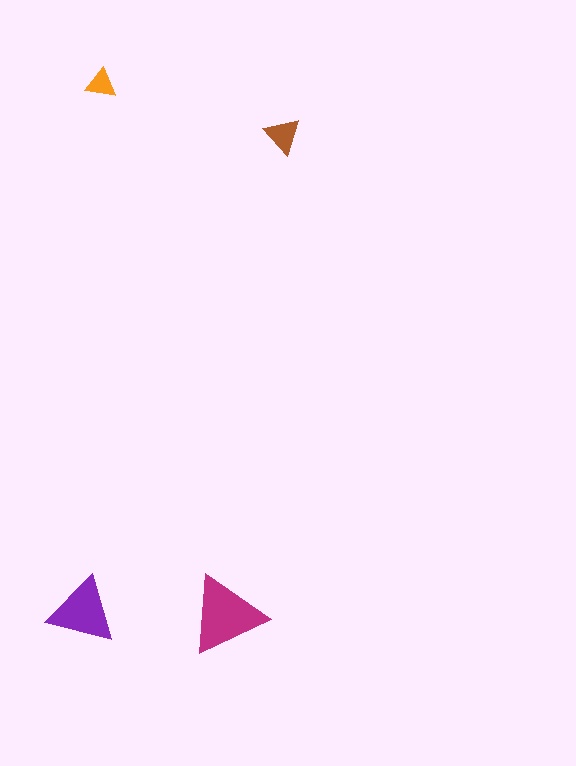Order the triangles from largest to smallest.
the magenta one, the purple one, the brown one, the orange one.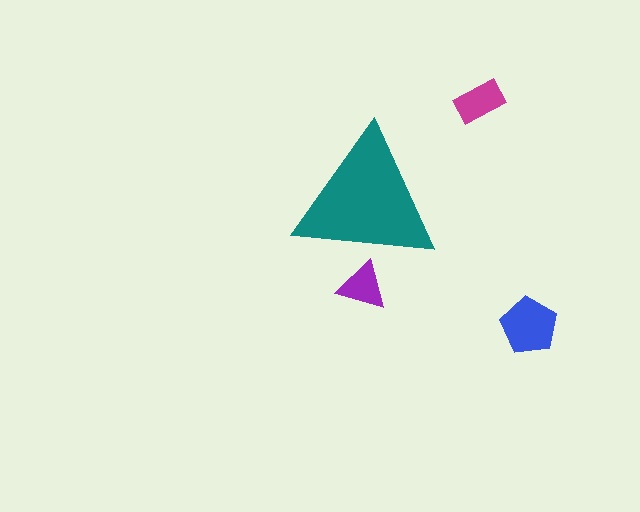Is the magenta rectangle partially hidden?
No, the magenta rectangle is fully visible.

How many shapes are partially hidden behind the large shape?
1 shape is partially hidden.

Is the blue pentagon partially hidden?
No, the blue pentagon is fully visible.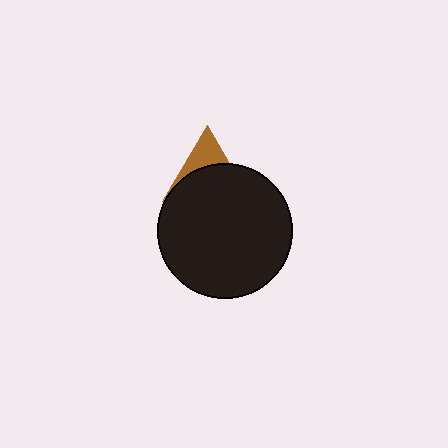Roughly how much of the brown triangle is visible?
A small part of it is visible (roughly 34%).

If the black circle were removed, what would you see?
You would see the complete brown triangle.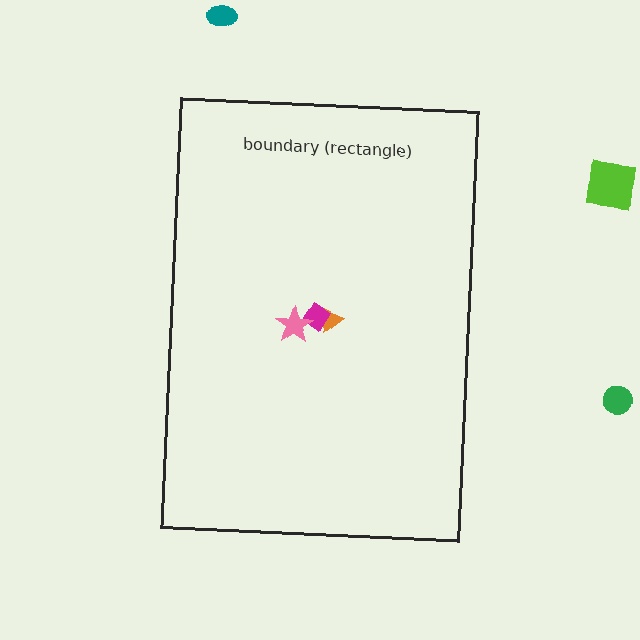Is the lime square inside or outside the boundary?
Outside.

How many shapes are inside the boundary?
3 inside, 3 outside.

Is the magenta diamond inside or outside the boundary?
Inside.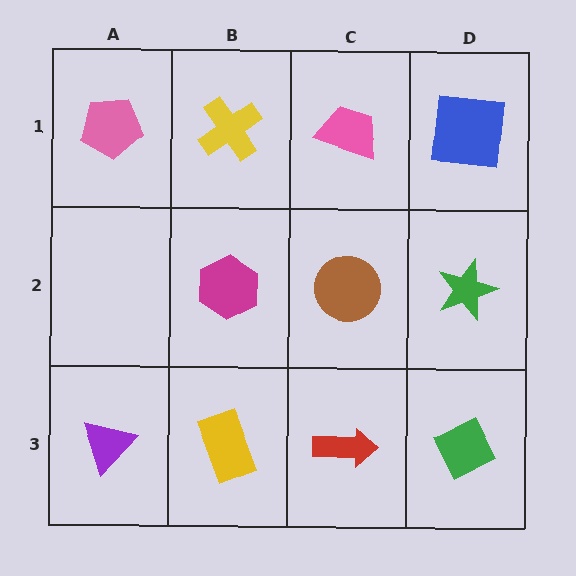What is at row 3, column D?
A green diamond.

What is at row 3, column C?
A red arrow.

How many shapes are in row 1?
4 shapes.